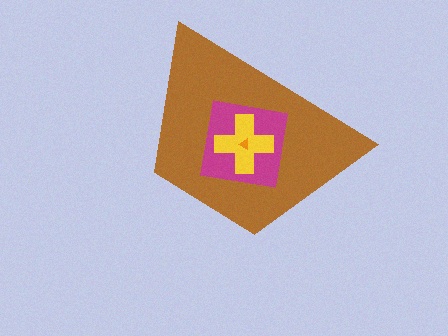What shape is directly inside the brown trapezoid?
The magenta square.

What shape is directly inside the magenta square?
The yellow cross.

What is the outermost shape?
The brown trapezoid.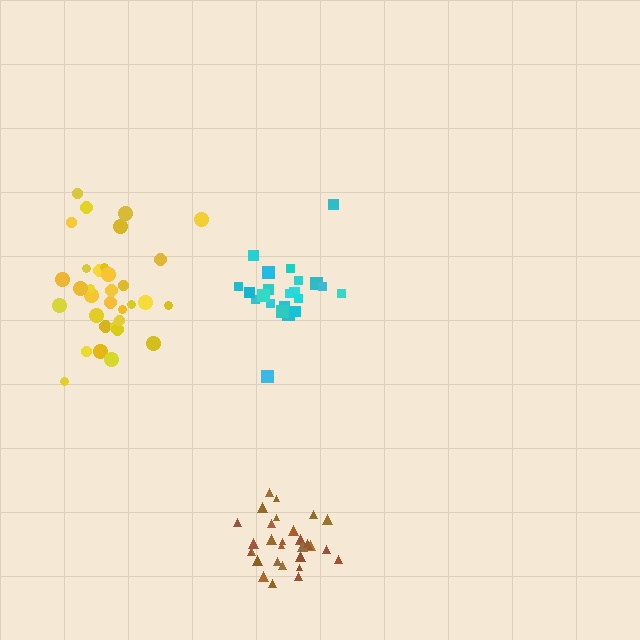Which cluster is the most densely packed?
Brown.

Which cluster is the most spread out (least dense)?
Yellow.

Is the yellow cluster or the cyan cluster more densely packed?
Cyan.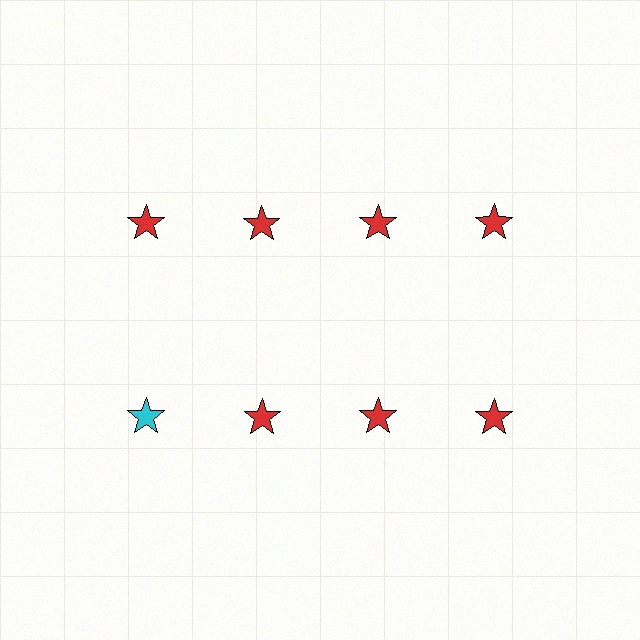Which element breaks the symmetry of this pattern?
The cyan star in the second row, leftmost column breaks the symmetry. All other shapes are red stars.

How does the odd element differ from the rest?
It has a different color: cyan instead of red.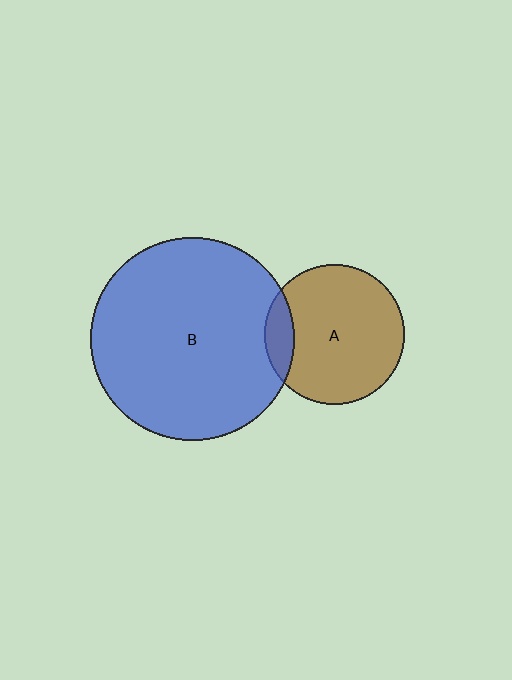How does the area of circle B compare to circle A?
Approximately 2.1 times.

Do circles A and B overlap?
Yes.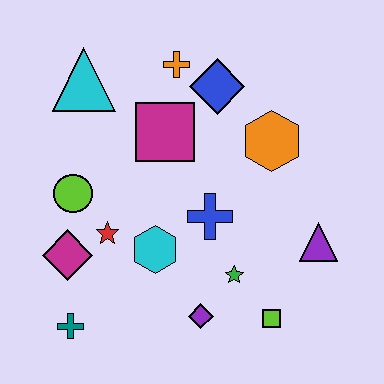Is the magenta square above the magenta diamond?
Yes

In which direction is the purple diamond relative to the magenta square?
The purple diamond is below the magenta square.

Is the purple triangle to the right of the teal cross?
Yes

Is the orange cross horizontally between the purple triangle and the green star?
No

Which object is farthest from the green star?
The cyan triangle is farthest from the green star.